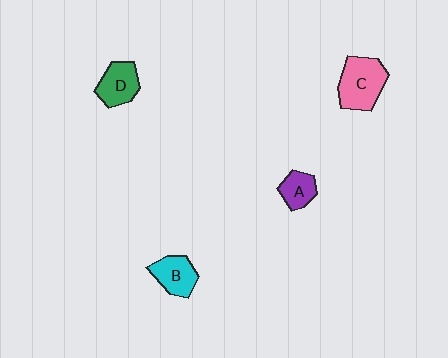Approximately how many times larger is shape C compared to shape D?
Approximately 1.4 times.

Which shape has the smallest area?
Shape A (purple).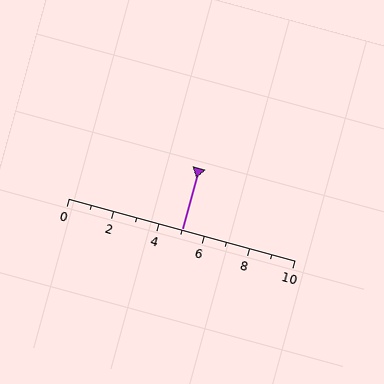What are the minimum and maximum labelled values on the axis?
The axis runs from 0 to 10.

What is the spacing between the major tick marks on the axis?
The major ticks are spaced 2 apart.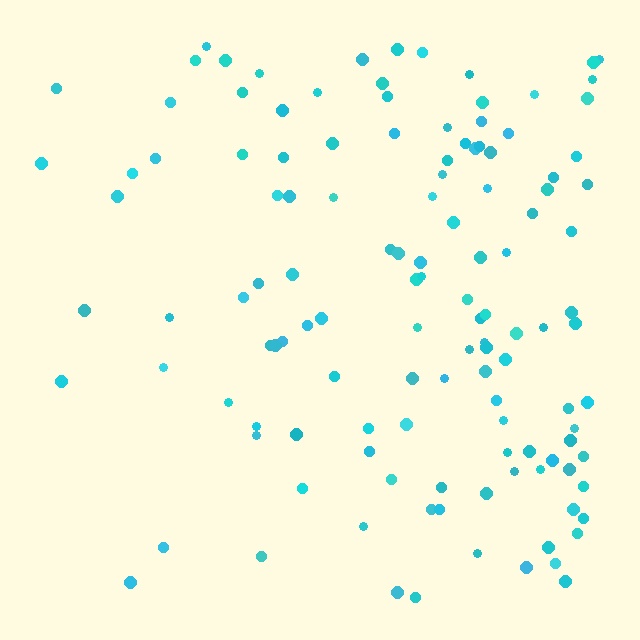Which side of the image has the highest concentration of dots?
The right.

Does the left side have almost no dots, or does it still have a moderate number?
Still a moderate number, just noticeably fewer than the right.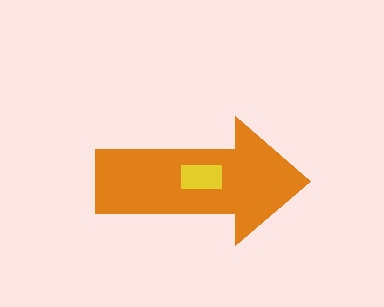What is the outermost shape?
The orange arrow.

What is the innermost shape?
The yellow rectangle.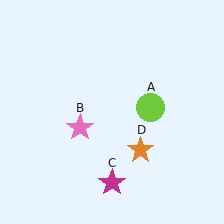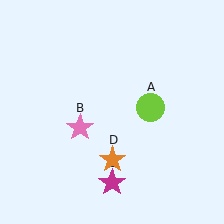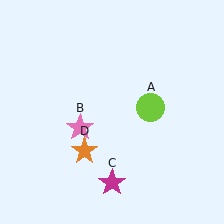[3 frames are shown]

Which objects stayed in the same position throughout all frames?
Lime circle (object A) and pink star (object B) and magenta star (object C) remained stationary.